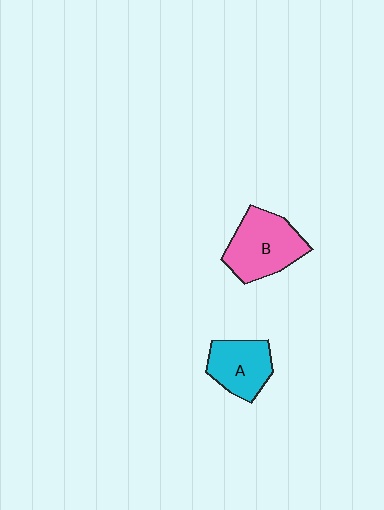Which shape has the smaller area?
Shape A (cyan).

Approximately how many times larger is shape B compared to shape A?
Approximately 1.3 times.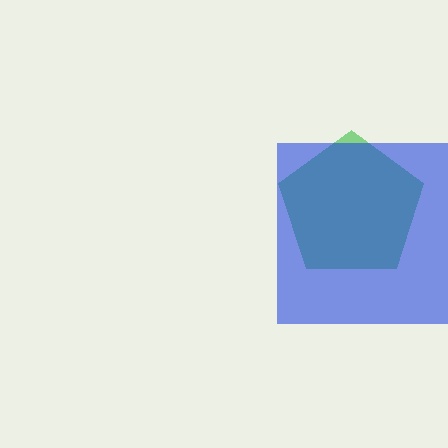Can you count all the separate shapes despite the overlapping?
Yes, there are 2 separate shapes.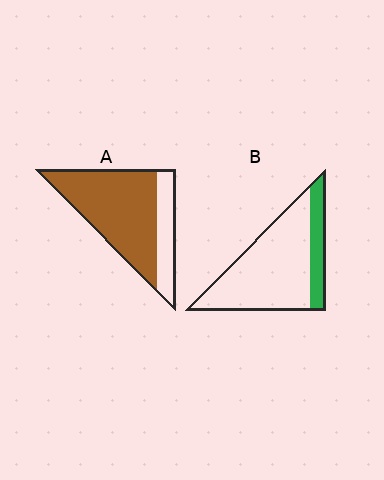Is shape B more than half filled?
No.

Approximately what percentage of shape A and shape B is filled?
A is approximately 75% and B is approximately 20%.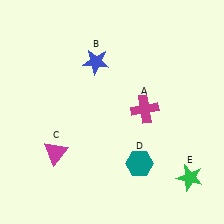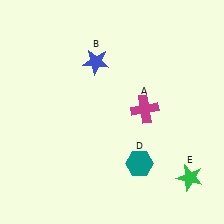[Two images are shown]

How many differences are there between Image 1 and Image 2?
There is 1 difference between the two images.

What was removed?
The magenta triangle (C) was removed in Image 2.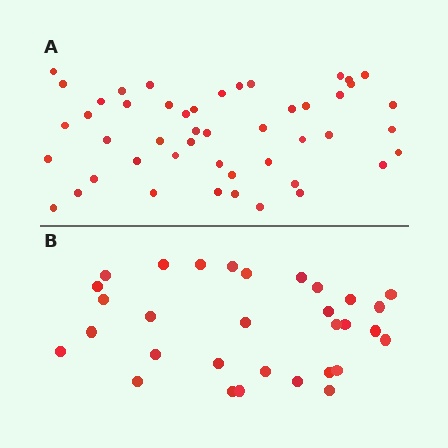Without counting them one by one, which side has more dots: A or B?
Region A (the top region) has more dots.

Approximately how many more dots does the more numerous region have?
Region A has approximately 15 more dots than region B.